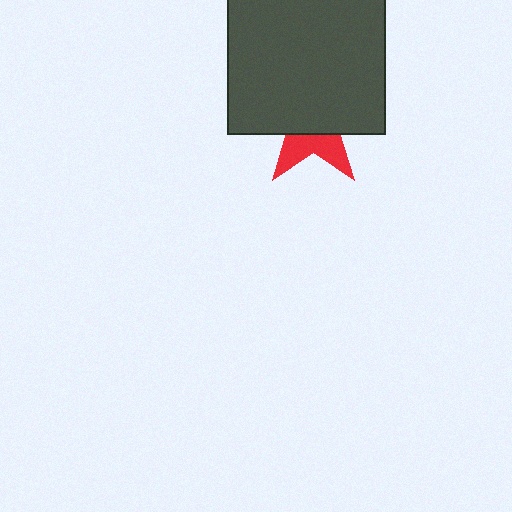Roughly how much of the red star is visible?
A small part of it is visible (roughly 34%).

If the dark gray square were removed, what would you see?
You would see the complete red star.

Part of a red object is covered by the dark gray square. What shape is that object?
It is a star.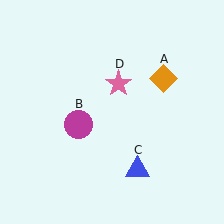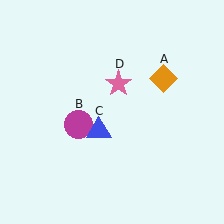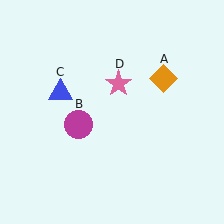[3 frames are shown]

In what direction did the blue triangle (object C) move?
The blue triangle (object C) moved up and to the left.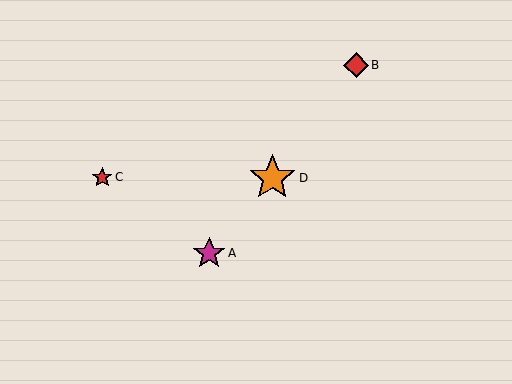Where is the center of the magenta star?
The center of the magenta star is at (209, 253).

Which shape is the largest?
The orange star (labeled D) is the largest.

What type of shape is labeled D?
Shape D is an orange star.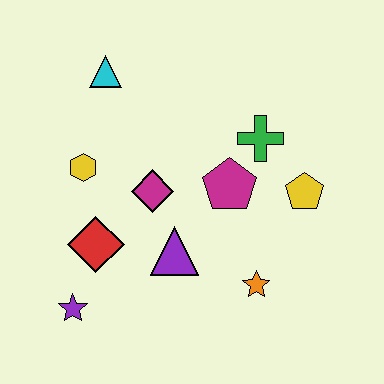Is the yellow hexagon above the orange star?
Yes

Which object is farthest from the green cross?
The purple star is farthest from the green cross.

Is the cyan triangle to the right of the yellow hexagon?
Yes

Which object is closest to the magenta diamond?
The purple triangle is closest to the magenta diamond.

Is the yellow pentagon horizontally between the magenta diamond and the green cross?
No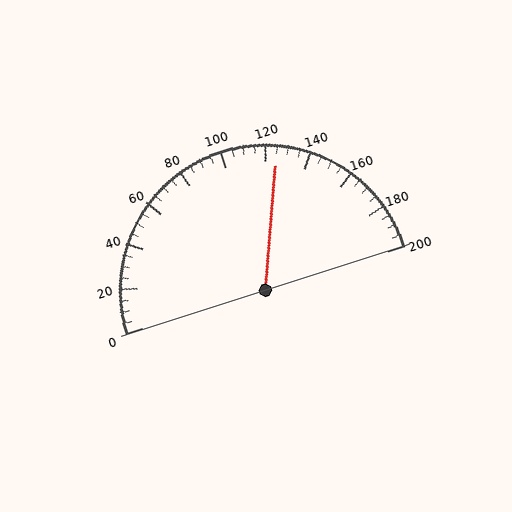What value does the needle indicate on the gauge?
The needle indicates approximately 125.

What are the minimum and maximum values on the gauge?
The gauge ranges from 0 to 200.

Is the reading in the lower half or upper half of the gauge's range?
The reading is in the upper half of the range (0 to 200).